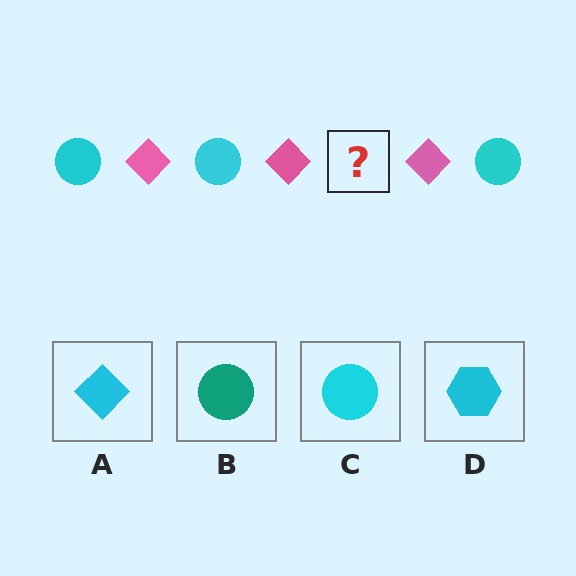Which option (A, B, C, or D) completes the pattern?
C.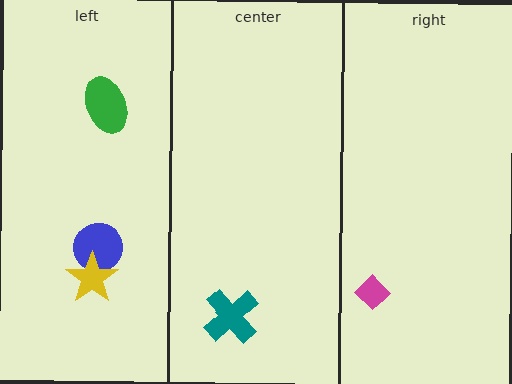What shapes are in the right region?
The magenta diamond.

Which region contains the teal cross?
The center region.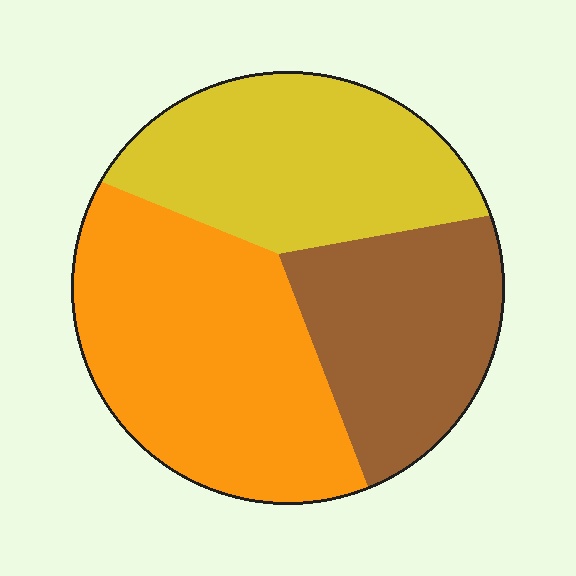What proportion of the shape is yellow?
Yellow covers roughly 30% of the shape.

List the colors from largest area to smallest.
From largest to smallest: orange, yellow, brown.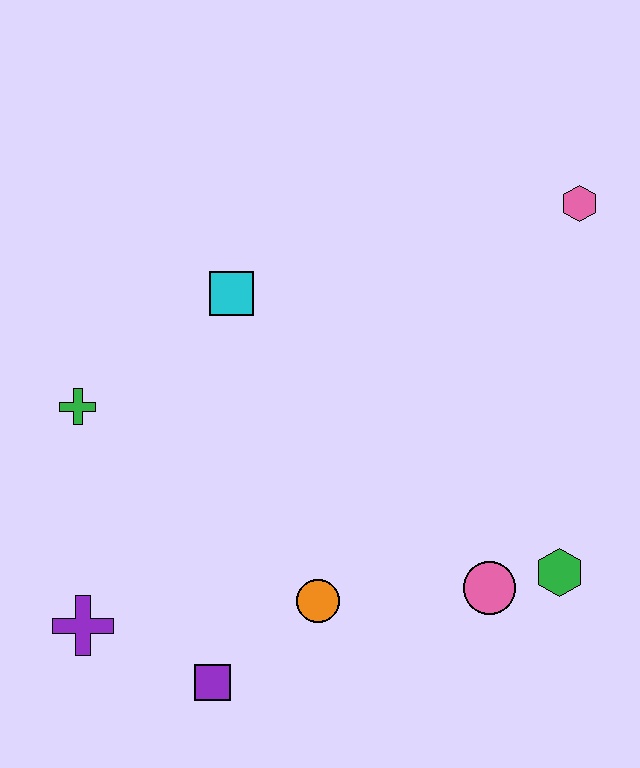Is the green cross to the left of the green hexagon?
Yes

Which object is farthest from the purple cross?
The pink hexagon is farthest from the purple cross.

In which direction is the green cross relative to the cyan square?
The green cross is to the left of the cyan square.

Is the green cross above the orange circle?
Yes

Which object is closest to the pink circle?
The green hexagon is closest to the pink circle.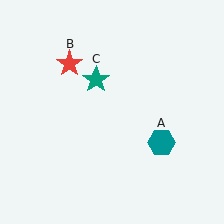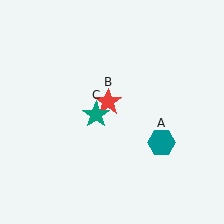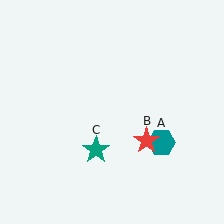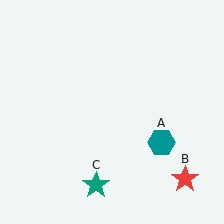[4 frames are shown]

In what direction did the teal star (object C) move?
The teal star (object C) moved down.